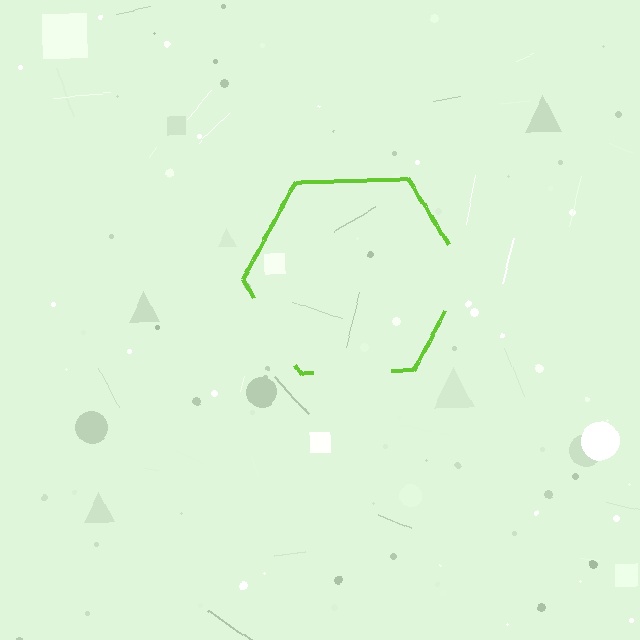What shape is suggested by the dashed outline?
The dashed outline suggests a hexagon.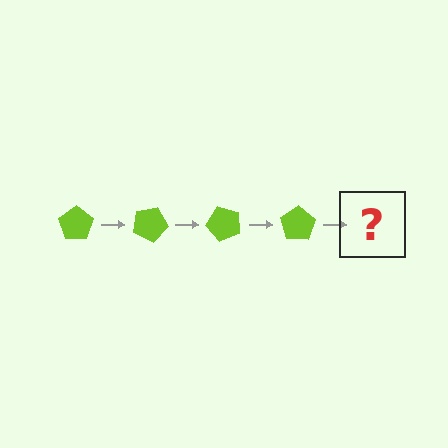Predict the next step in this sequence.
The next step is a lime pentagon rotated 100 degrees.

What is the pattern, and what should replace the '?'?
The pattern is that the pentagon rotates 25 degrees each step. The '?' should be a lime pentagon rotated 100 degrees.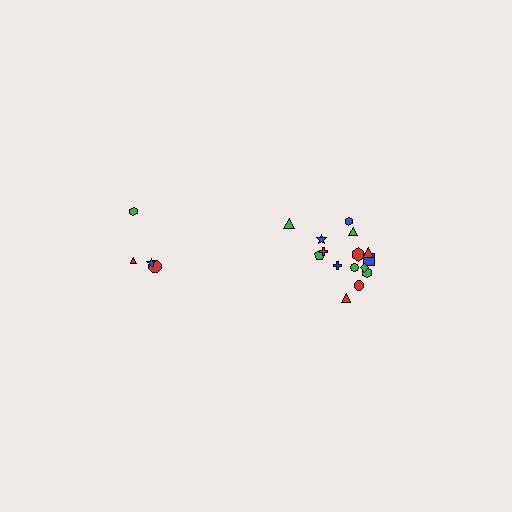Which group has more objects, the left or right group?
The right group.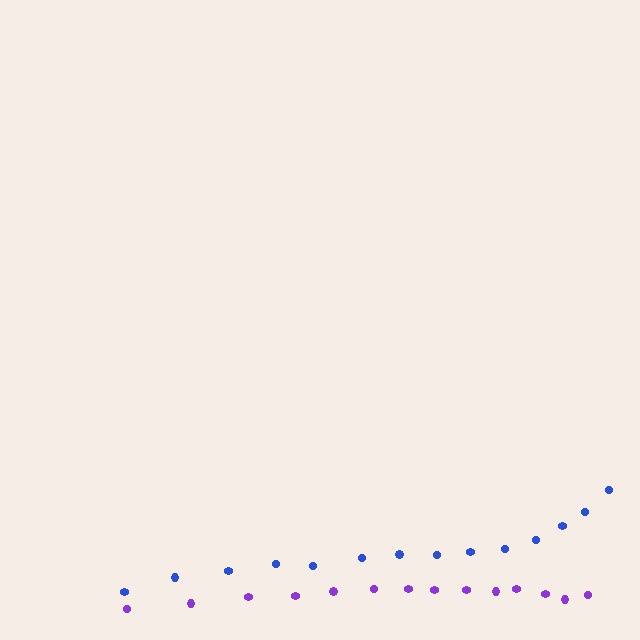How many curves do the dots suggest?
There are 2 distinct paths.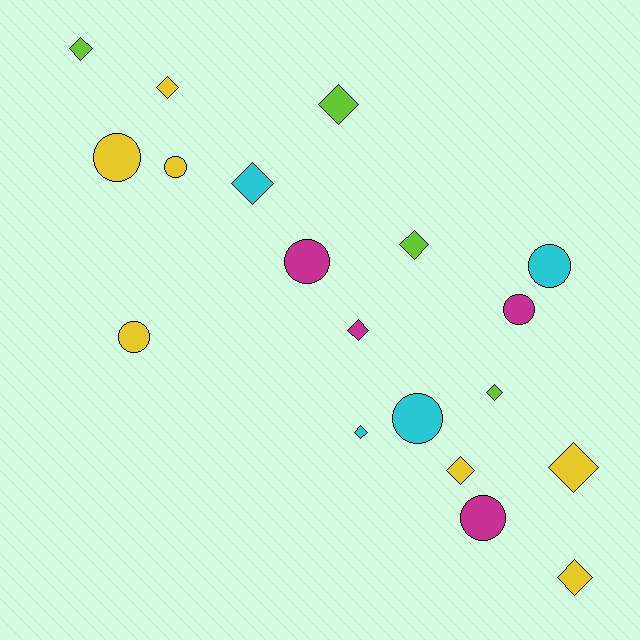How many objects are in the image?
There are 19 objects.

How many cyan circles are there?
There are 2 cyan circles.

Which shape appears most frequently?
Diamond, with 11 objects.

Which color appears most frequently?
Yellow, with 7 objects.